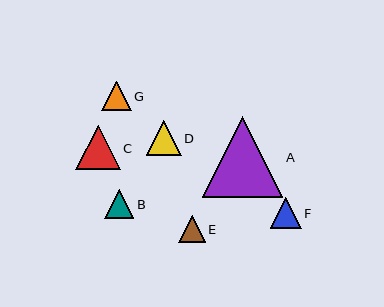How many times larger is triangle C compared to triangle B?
Triangle C is approximately 1.5 times the size of triangle B.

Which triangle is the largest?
Triangle A is the largest with a size of approximately 81 pixels.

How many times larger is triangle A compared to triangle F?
Triangle A is approximately 2.6 times the size of triangle F.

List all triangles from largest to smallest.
From largest to smallest: A, C, D, F, G, B, E.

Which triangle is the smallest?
Triangle E is the smallest with a size of approximately 26 pixels.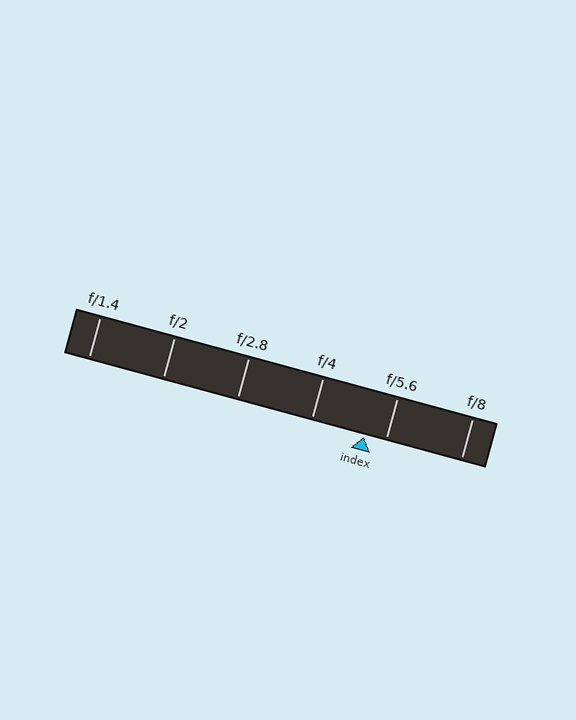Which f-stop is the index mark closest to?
The index mark is closest to f/5.6.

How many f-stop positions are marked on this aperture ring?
There are 6 f-stop positions marked.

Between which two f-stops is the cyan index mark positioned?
The index mark is between f/4 and f/5.6.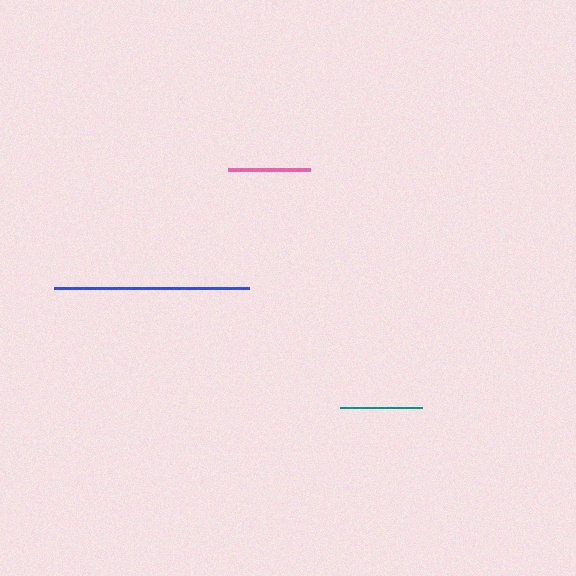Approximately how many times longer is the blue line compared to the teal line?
The blue line is approximately 2.4 times the length of the teal line.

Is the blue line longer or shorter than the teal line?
The blue line is longer than the teal line.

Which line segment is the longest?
The blue line is the longest at approximately 194 pixels.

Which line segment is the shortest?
The teal line is the shortest at approximately 82 pixels.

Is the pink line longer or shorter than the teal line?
The pink line is longer than the teal line.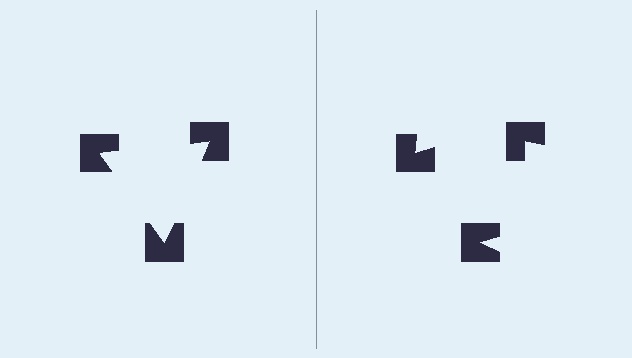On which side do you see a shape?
An illusory triangle appears on the left side. On the right side the wedge cuts are rotated, so no coherent shape forms.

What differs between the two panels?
The notched squares are positioned identically on both sides; only the wedge orientations differ. On the left they align to a triangle; on the right they are misaligned.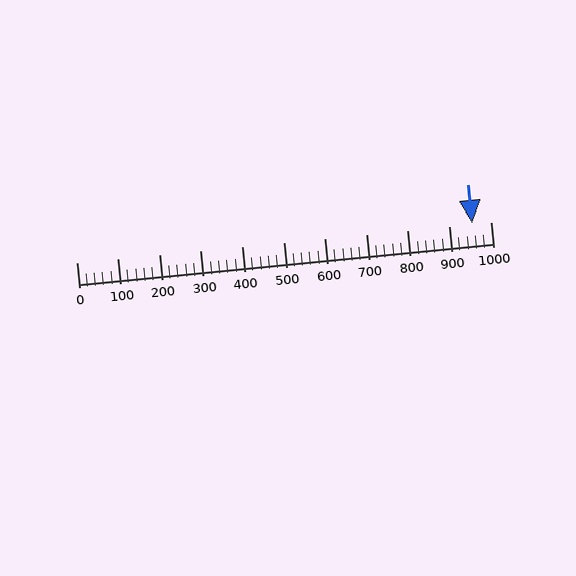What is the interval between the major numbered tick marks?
The major tick marks are spaced 100 units apart.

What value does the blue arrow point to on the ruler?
The blue arrow points to approximately 955.